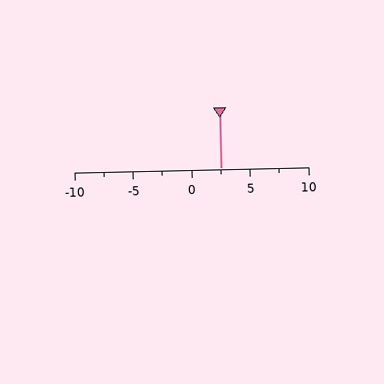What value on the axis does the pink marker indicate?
The marker indicates approximately 2.5.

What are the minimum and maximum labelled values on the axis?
The axis runs from -10 to 10.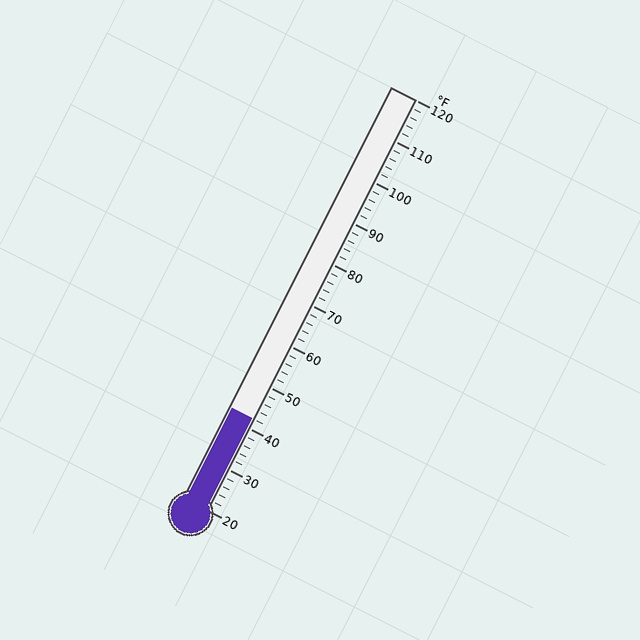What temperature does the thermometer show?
The thermometer shows approximately 42°F.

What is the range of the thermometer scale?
The thermometer scale ranges from 20°F to 120°F.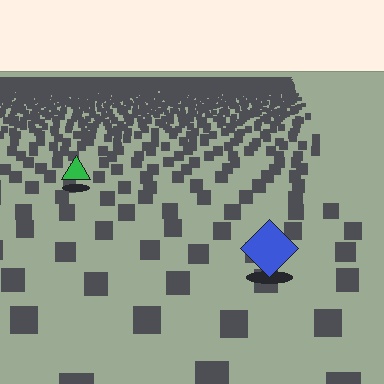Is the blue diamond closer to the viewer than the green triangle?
Yes. The blue diamond is closer — you can tell from the texture gradient: the ground texture is coarser near it.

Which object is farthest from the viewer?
The green triangle is farthest from the viewer. It appears smaller and the ground texture around it is denser.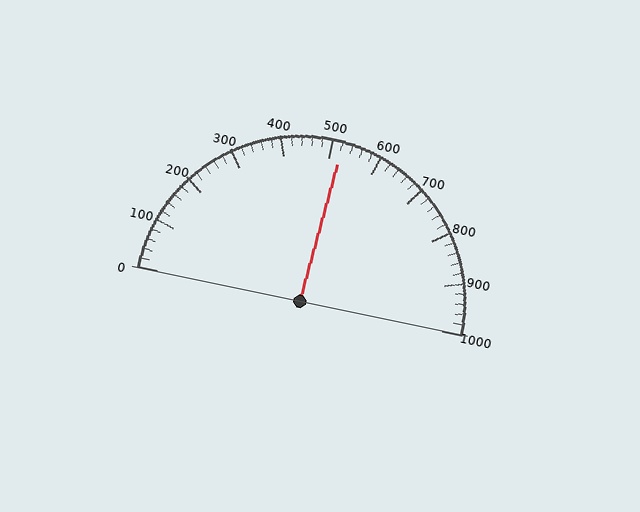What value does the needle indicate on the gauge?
The needle indicates approximately 520.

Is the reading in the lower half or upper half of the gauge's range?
The reading is in the upper half of the range (0 to 1000).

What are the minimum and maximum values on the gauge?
The gauge ranges from 0 to 1000.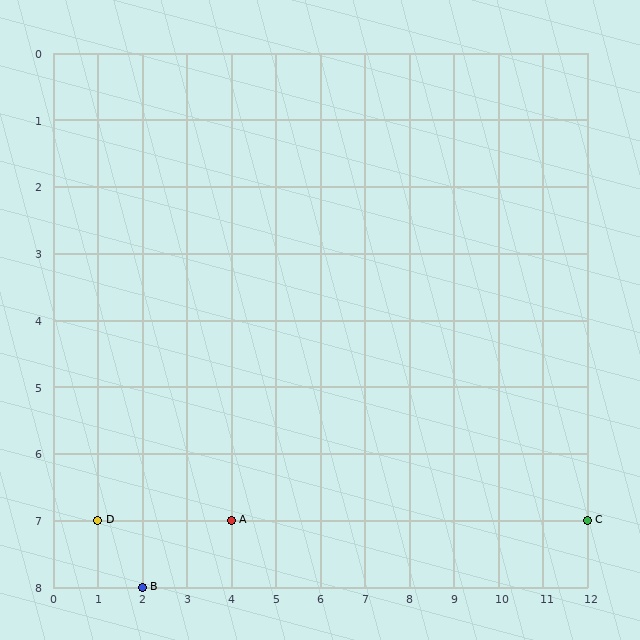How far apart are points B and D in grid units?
Points B and D are 1 column and 1 row apart (about 1.4 grid units diagonally).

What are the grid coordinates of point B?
Point B is at grid coordinates (2, 8).